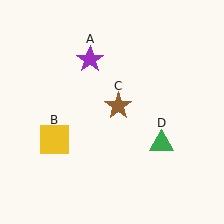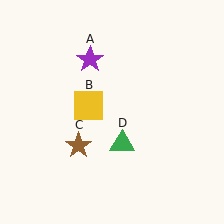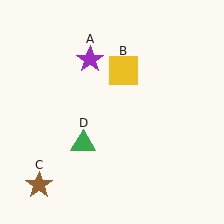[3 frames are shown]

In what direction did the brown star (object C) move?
The brown star (object C) moved down and to the left.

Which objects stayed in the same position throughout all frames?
Purple star (object A) remained stationary.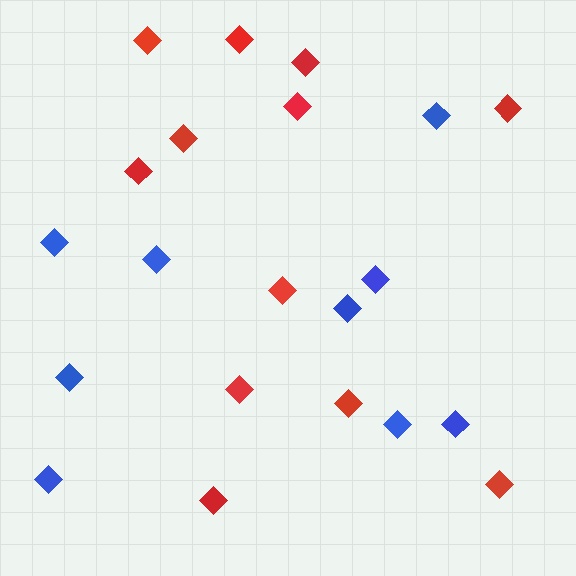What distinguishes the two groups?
There are 2 groups: one group of red diamonds (12) and one group of blue diamonds (9).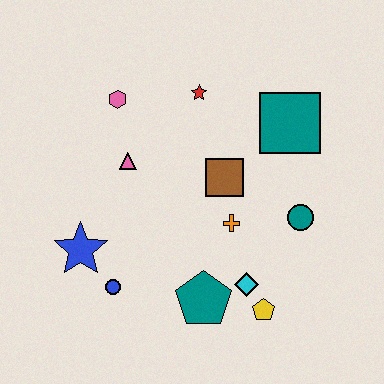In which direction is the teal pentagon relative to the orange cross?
The teal pentagon is below the orange cross.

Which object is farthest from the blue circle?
The teal square is farthest from the blue circle.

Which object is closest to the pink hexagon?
The pink triangle is closest to the pink hexagon.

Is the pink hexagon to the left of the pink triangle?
Yes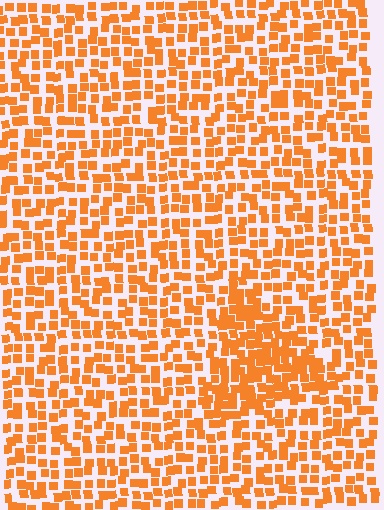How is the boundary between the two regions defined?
The boundary is defined by a change in element density (approximately 1.7x ratio). All elements are the same color, size, and shape.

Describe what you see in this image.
The image contains small orange elements arranged at two different densities. A triangle-shaped region is visible where the elements are more densely packed than the surrounding area.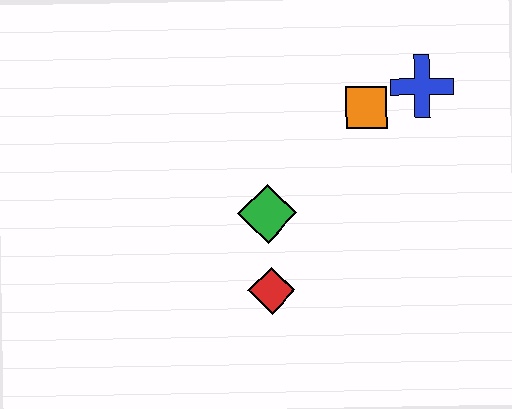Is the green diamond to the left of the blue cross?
Yes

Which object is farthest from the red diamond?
The blue cross is farthest from the red diamond.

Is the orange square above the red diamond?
Yes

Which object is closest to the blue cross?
The orange square is closest to the blue cross.